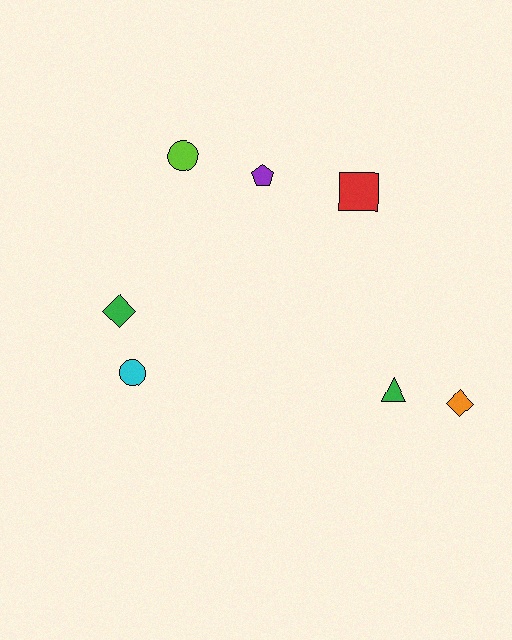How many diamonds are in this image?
There are 2 diamonds.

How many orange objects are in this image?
There is 1 orange object.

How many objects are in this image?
There are 7 objects.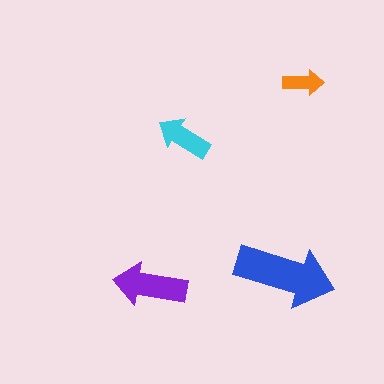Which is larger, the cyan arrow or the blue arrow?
The blue one.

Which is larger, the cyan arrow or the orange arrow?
The cyan one.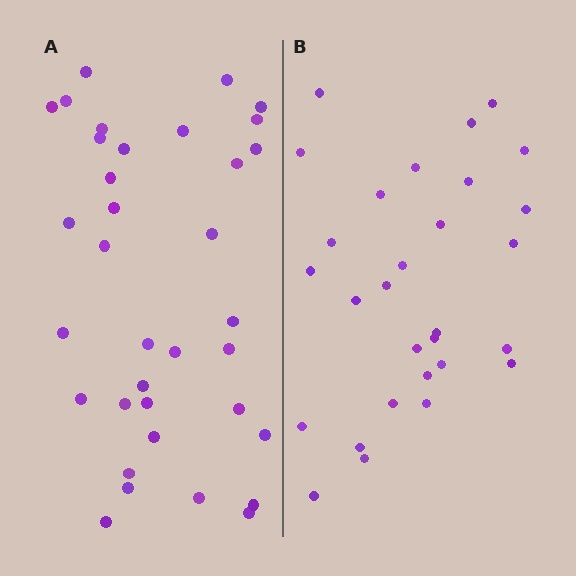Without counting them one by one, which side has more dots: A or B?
Region A (the left region) has more dots.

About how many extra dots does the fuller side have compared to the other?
Region A has about 6 more dots than region B.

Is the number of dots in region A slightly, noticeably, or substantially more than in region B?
Region A has only slightly more — the two regions are fairly close. The ratio is roughly 1.2 to 1.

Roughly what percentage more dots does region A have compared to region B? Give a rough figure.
About 20% more.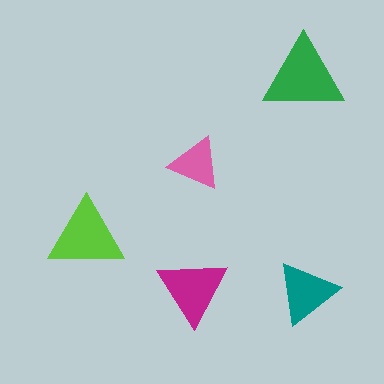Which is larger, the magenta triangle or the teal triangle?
The magenta one.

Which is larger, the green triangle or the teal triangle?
The green one.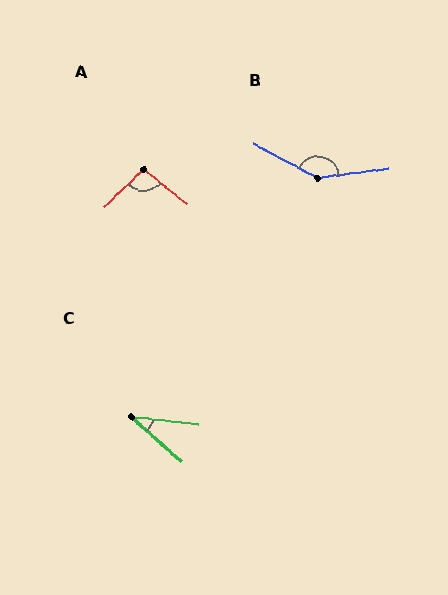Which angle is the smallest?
C, at approximately 35 degrees.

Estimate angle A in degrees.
Approximately 98 degrees.